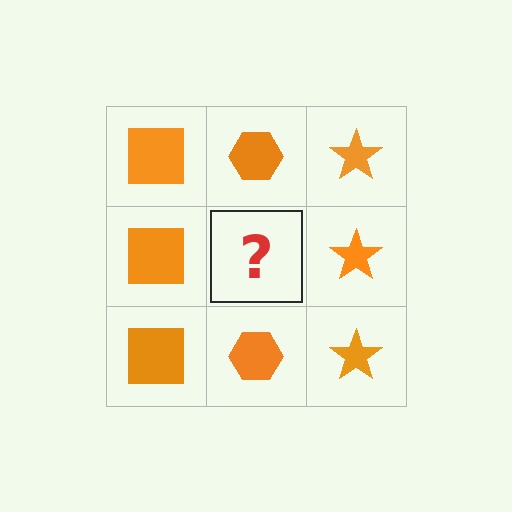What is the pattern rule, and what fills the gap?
The rule is that each column has a consistent shape. The gap should be filled with an orange hexagon.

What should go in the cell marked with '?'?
The missing cell should contain an orange hexagon.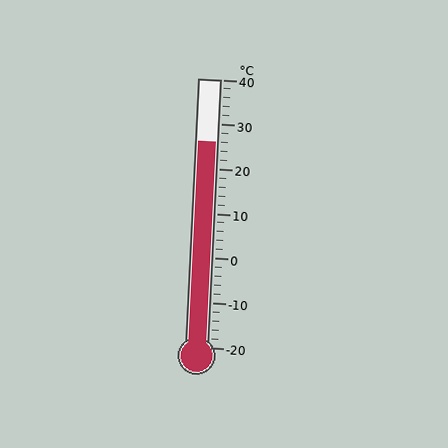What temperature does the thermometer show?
The thermometer shows approximately 26°C.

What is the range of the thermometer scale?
The thermometer scale ranges from -20°C to 40°C.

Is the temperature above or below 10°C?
The temperature is above 10°C.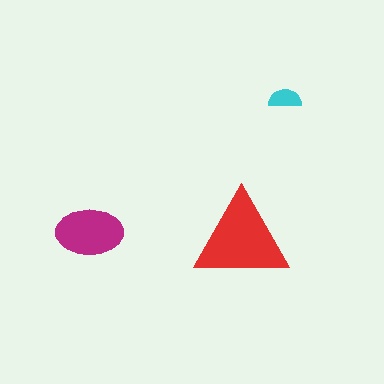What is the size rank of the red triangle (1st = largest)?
1st.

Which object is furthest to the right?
The cyan semicircle is rightmost.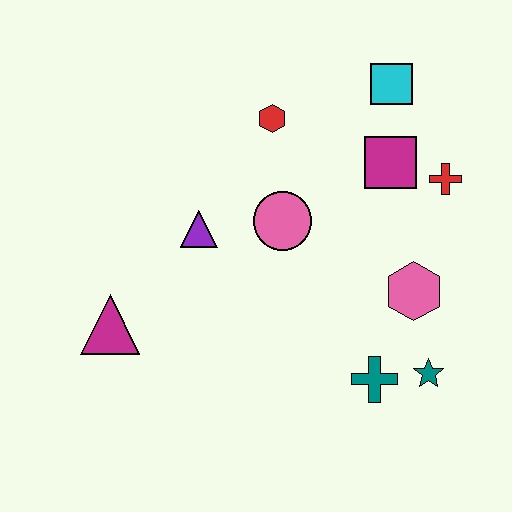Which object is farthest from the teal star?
The magenta triangle is farthest from the teal star.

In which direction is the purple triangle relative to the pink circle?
The purple triangle is to the left of the pink circle.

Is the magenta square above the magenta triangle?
Yes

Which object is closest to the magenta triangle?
The purple triangle is closest to the magenta triangle.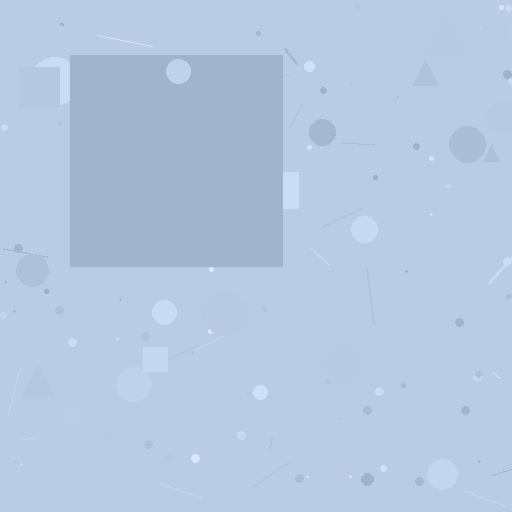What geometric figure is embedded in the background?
A square is embedded in the background.